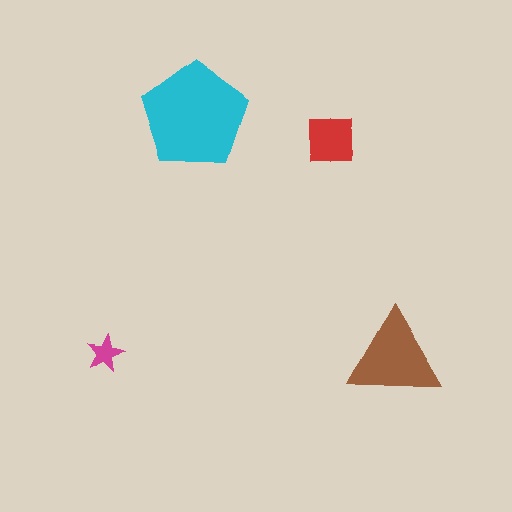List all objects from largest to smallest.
The cyan pentagon, the brown triangle, the red square, the magenta star.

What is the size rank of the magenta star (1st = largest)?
4th.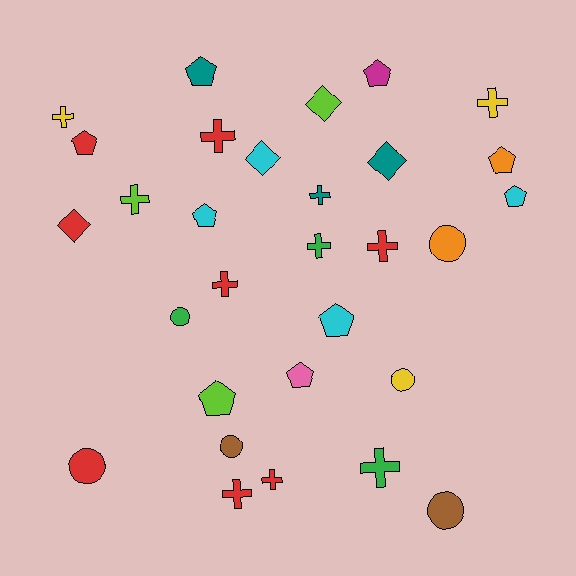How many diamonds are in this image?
There are 4 diamonds.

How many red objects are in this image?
There are 8 red objects.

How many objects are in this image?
There are 30 objects.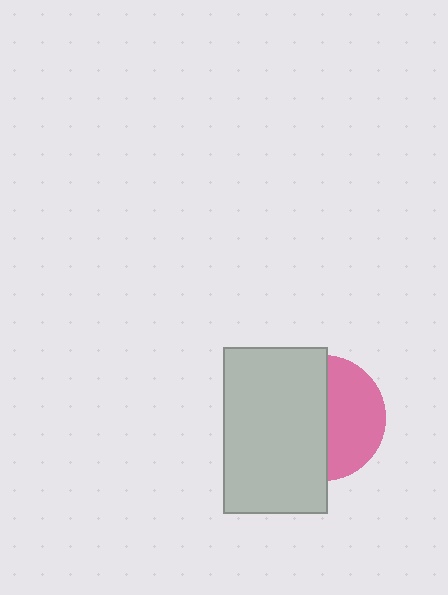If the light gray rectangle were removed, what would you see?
You would see the complete pink circle.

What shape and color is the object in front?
The object in front is a light gray rectangle.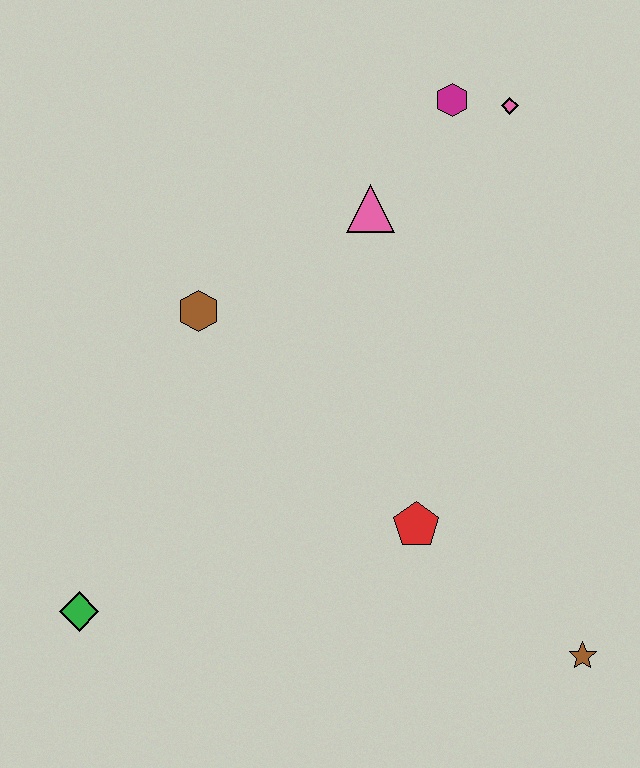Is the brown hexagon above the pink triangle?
No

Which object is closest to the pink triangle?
The magenta hexagon is closest to the pink triangle.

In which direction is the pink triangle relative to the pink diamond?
The pink triangle is to the left of the pink diamond.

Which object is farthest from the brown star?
The magenta hexagon is farthest from the brown star.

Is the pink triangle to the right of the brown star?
No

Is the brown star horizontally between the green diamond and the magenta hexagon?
No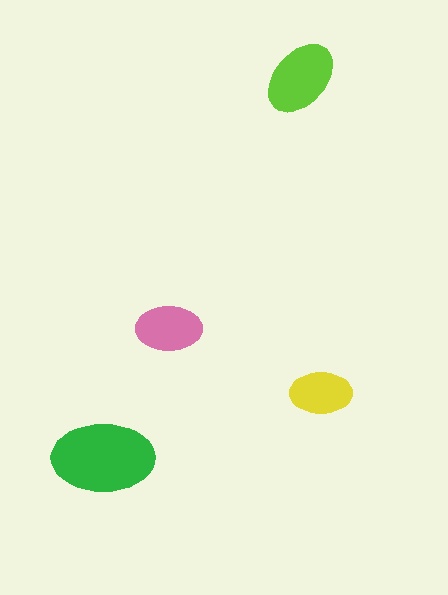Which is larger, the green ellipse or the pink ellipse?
The green one.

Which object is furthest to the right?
The yellow ellipse is rightmost.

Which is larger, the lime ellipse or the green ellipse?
The green one.